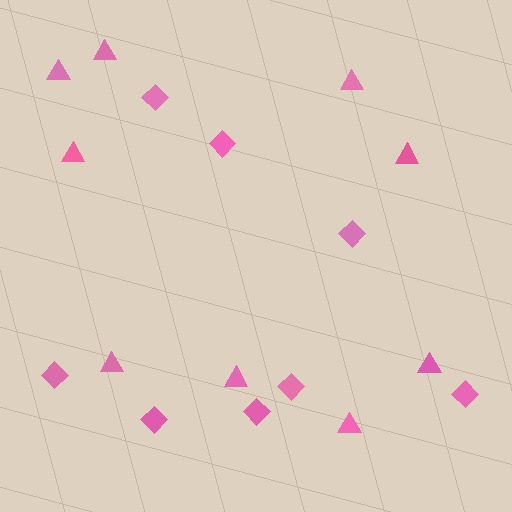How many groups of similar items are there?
There are 2 groups: one group of triangles (9) and one group of diamonds (8).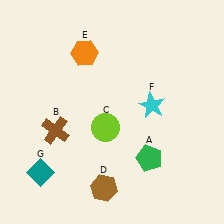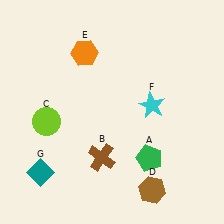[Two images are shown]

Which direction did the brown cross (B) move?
The brown cross (B) moved right.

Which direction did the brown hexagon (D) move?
The brown hexagon (D) moved right.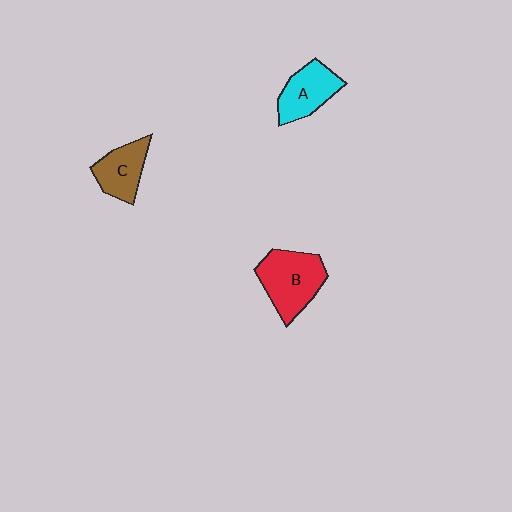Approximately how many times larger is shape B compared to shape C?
Approximately 1.4 times.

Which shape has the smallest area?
Shape C (brown).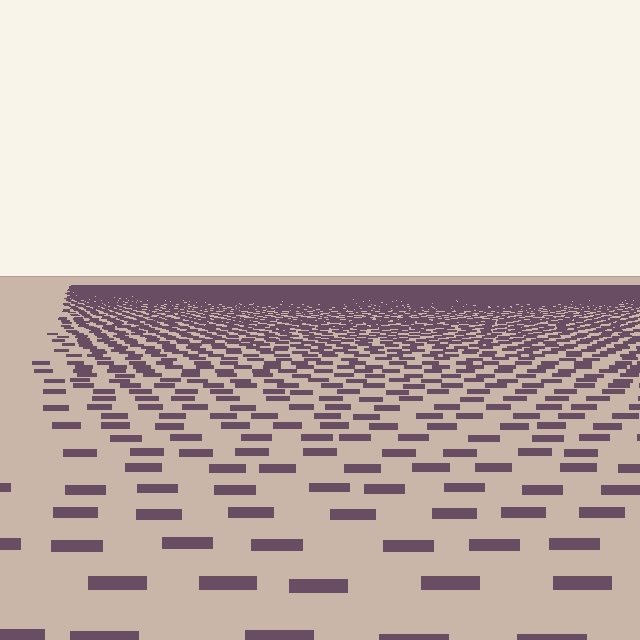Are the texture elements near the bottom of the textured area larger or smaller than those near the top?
Larger. Near the bottom, elements are closer to the viewer and appear at a bigger on-screen size.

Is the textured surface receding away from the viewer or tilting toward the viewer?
The surface is receding away from the viewer. Texture elements get smaller and denser toward the top.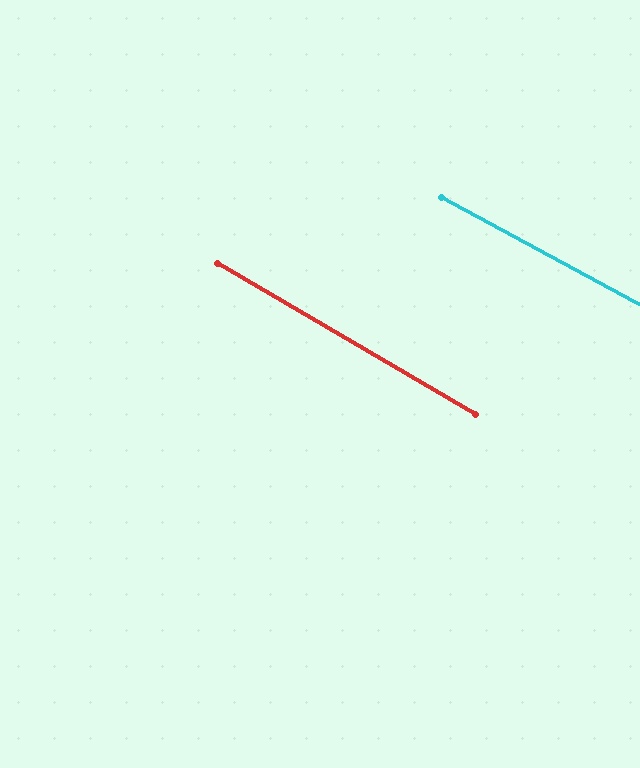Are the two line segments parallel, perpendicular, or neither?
Parallel — their directions differ by only 1.8°.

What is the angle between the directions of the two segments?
Approximately 2 degrees.